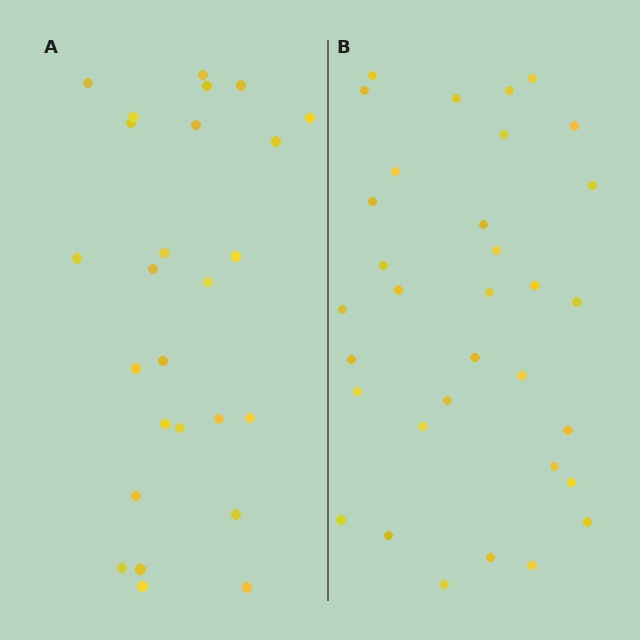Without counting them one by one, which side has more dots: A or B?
Region B (the right region) has more dots.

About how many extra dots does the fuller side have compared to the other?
Region B has roughly 8 or so more dots than region A.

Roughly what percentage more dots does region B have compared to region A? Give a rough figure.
About 25% more.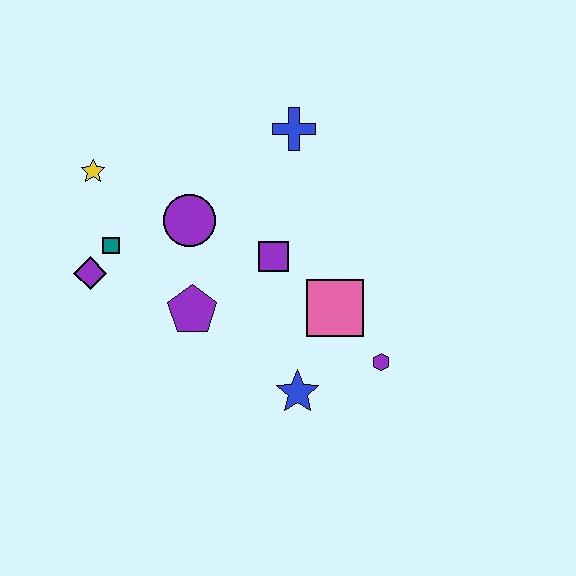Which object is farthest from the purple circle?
The purple hexagon is farthest from the purple circle.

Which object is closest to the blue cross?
The purple square is closest to the blue cross.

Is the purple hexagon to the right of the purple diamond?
Yes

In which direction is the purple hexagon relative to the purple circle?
The purple hexagon is to the right of the purple circle.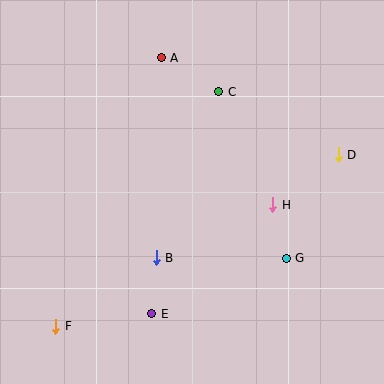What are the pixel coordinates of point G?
Point G is at (286, 258).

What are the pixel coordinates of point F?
Point F is at (56, 326).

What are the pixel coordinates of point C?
Point C is at (219, 92).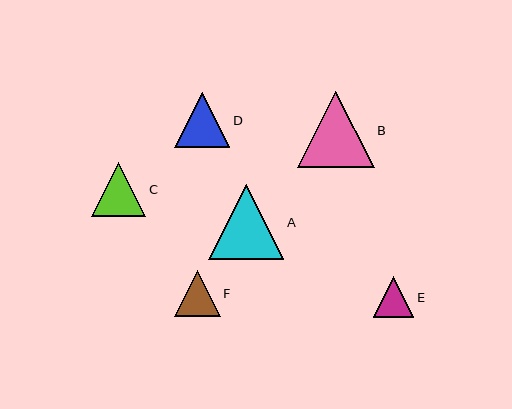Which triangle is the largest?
Triangle B is the largest with a size of approximately 76 pixels.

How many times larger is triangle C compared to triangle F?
Triangle C is approximately 1.2 times the size of triangle F.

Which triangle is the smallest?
Triangle E is the smallest with a size of approximately 40 pixels.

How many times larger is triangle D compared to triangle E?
Triangle D is approximately 1.4 times the size of triangle E.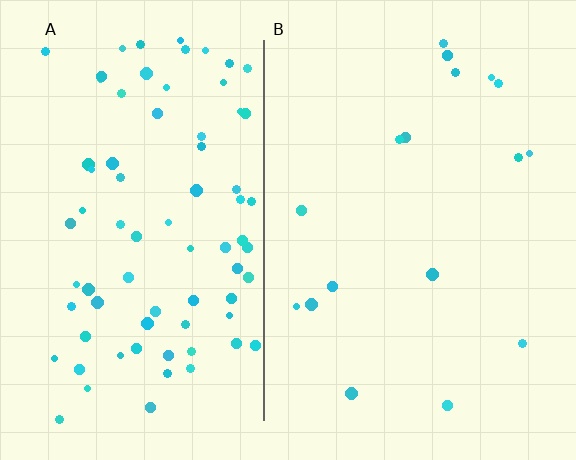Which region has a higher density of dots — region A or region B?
A (the left).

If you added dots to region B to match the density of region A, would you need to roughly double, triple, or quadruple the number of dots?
Approximately quadruple.